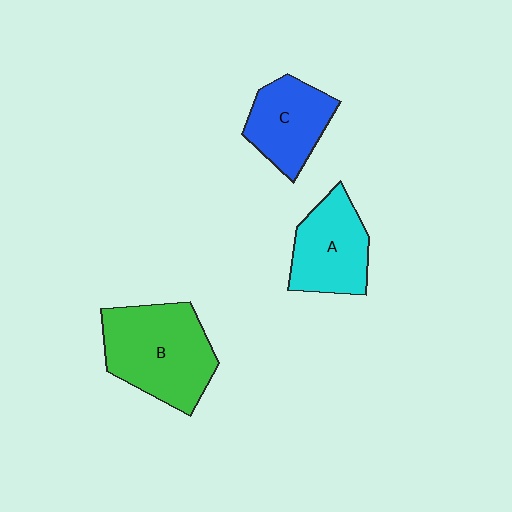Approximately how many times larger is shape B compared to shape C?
Approximately 1.5 times.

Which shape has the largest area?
Shape B (green).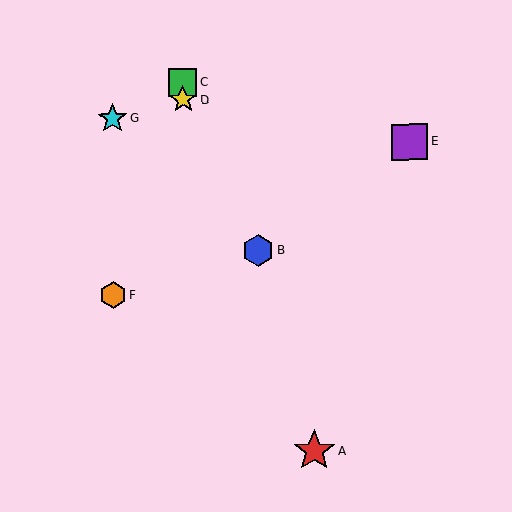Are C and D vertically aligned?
Yes, both are at x≈183.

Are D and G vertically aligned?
No, D is at x≈183 and G is at x≈112.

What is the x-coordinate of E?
Object E is at x≈409.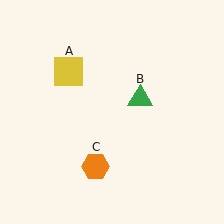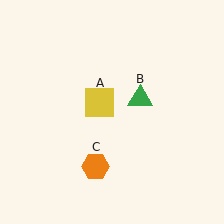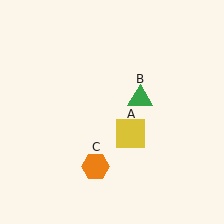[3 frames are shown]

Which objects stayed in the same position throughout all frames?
Green triangle (object B) and orange hexagon (object C) remained stationary.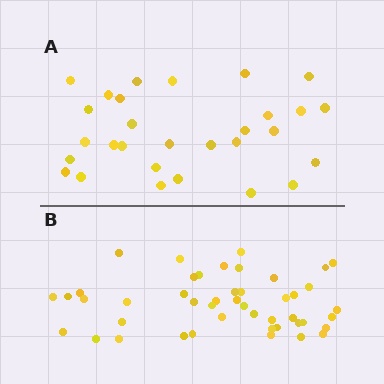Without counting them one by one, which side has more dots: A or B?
Region B (the bottom region) has more dots.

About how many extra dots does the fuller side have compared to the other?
Region B has approximately 15 more dots than region A.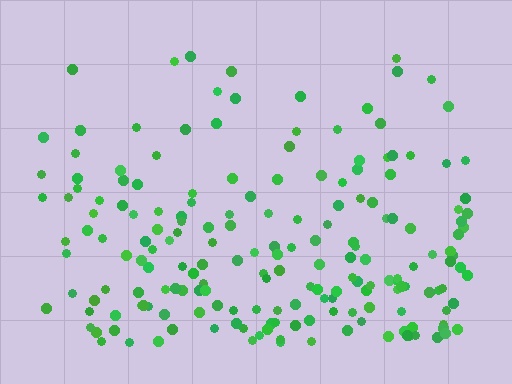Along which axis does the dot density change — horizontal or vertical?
Vertical.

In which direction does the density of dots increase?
From top to bottom, with the bottom side densest.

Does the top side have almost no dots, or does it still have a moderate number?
Still a moderate number, just noticeably fewer than the bottom.